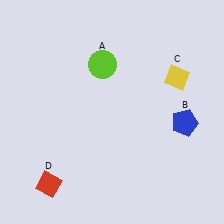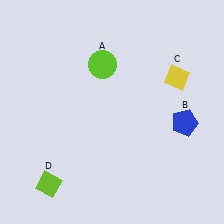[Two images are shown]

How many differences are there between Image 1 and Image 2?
There is 1 difference between the two images.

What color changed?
The diamond (D) changed from red in Image 1 to lime in Image 2.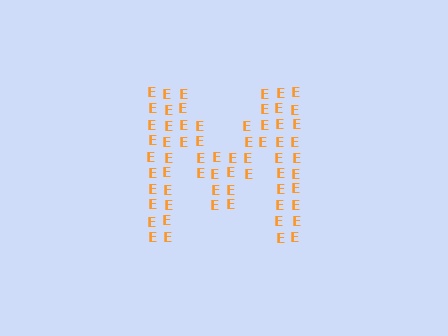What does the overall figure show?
The overall figure shows the letter M.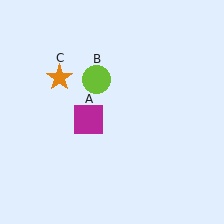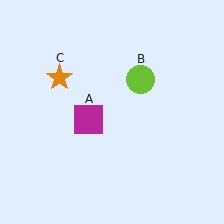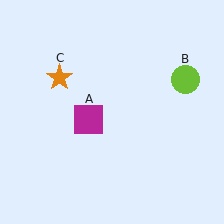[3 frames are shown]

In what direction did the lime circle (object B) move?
The lime circle (object B) moved right.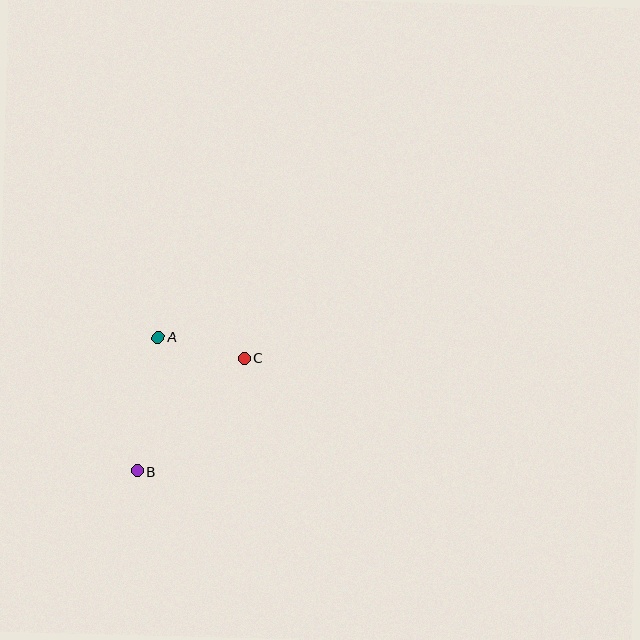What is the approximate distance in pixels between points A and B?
The distance between A and B is approximately 136 pixels.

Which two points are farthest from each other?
Points B and C are farthest from each other.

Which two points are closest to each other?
Points A and C are closest to each other.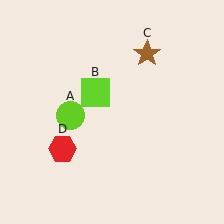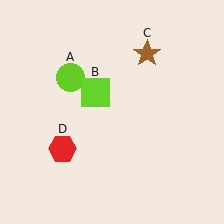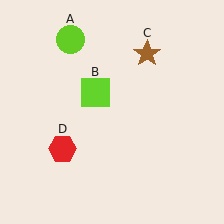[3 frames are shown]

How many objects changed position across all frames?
1 object changed position: lime circle (object A).